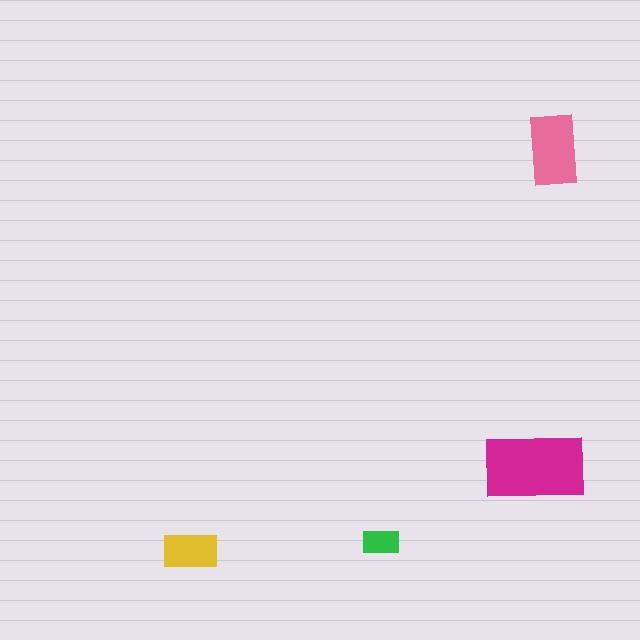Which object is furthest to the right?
The pink rectangle is rightmost.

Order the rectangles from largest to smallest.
the magenta one, the pink one, the yellow one, the green one.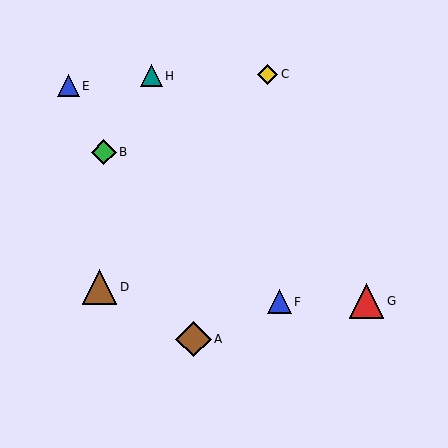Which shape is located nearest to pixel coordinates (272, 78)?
The yellow diamond (labeled C) at (268, 74) is nearest to that location.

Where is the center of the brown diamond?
The center of the brown diamond is at (194, 339).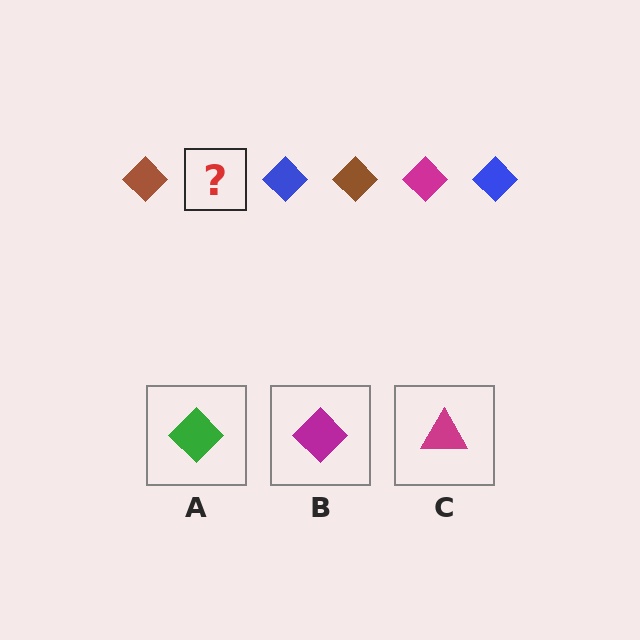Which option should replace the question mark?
Option B.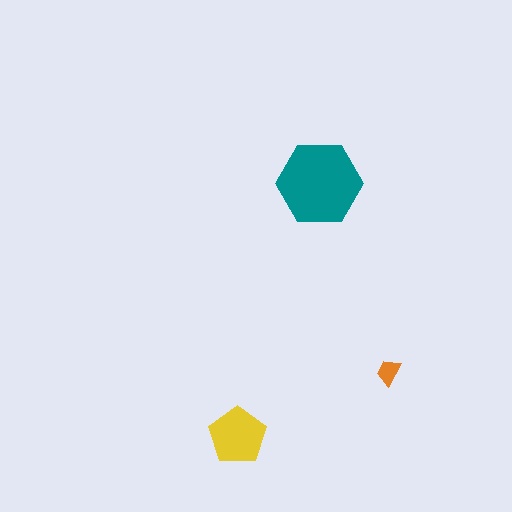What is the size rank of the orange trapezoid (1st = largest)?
3rd.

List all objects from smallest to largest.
The orange trapezoid, the yellow pentagon, the teal hexagon.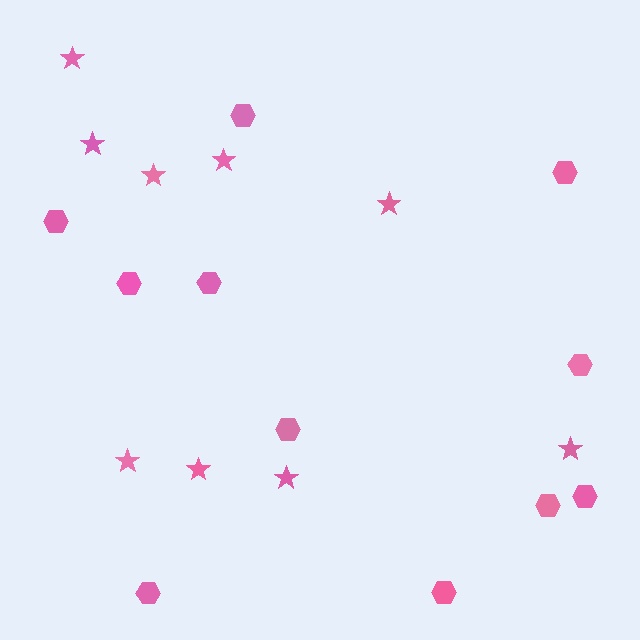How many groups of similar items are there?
There are 2 groups: one group of hexagons (11) and one group of stars (9).